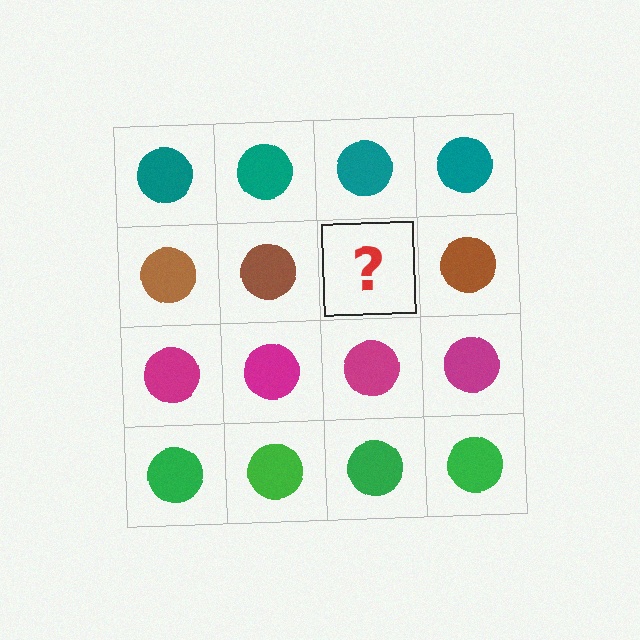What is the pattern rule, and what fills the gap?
The rule is that each row has a consistent color. The gap should be filled with a brown circle.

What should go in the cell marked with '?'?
The missing cell should contain a brown circle.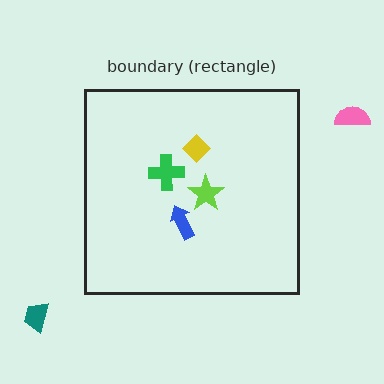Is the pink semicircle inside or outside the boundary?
Outside.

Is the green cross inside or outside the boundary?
Inside.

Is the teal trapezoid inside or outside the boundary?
Outside.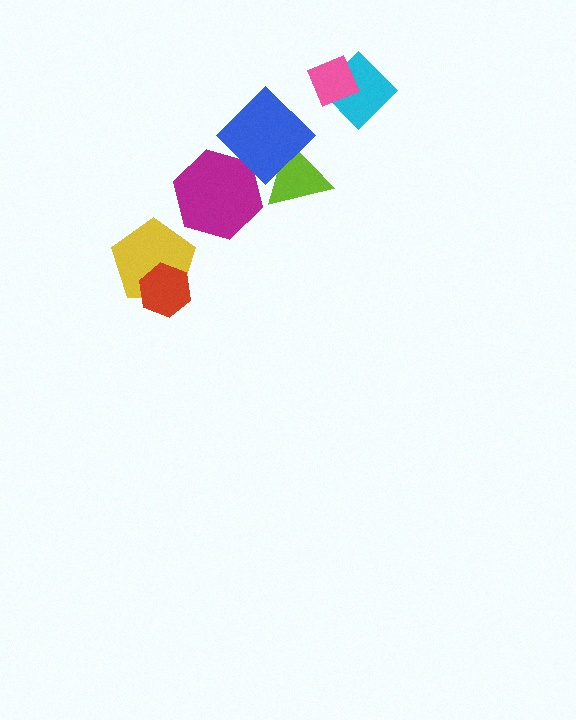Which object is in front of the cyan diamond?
The pink diamond is in front of the cyan diamond.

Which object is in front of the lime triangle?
The blue diamond is in front of the lime triangle.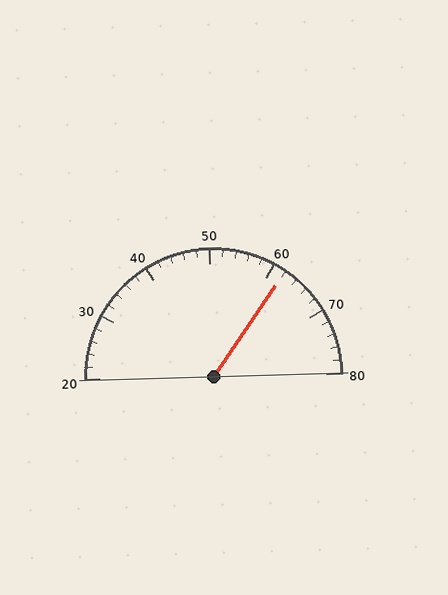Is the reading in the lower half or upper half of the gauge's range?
The reading is in the upper half of the range (20 to 80).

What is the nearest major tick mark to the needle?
The nearest major tick mark is 60.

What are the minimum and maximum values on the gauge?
The gauge ranges from 20 to 80.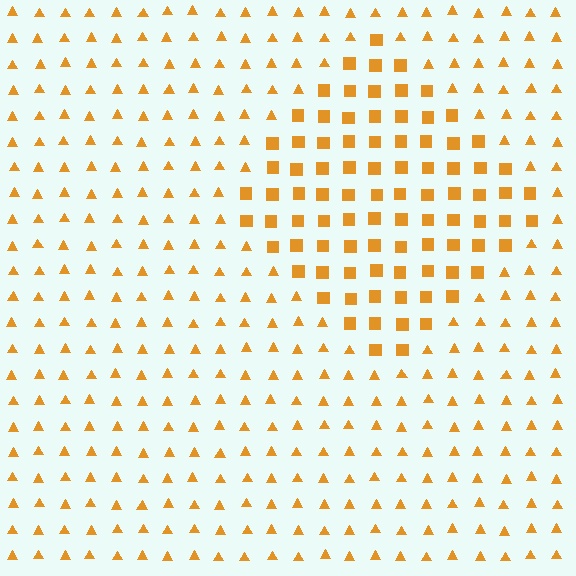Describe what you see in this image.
The image is filled with small orange elements arranged in a uniform grid. A diamond-shaped region contains squares, while the surrounding area contains triangles. The boundary is defined purely by the change in element shape.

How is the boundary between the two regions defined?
The boundary is defined by a change in element shape: squares inside vs. triangles outside. All elements share the same color and spacing.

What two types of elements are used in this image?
The image uses squares inside the diamond region and triangles outside it.